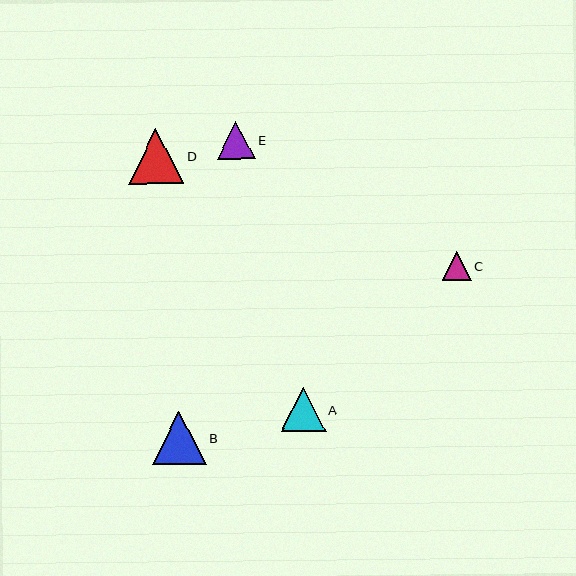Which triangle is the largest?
Triangle D is the largest with a size of approximately 55 pixels.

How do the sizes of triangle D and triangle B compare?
Triangle D and triangle B are approximately the same size.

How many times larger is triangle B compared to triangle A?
Triangle B is approximately 1.2 times the size of triangle A.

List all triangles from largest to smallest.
From largest to smallest: D, B, A, E, C.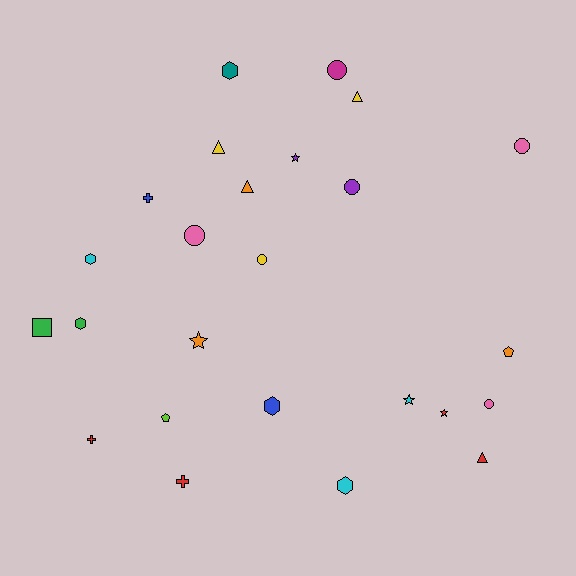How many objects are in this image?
There are 25 objects.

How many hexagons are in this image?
There are 5 hexagons.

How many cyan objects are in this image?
There are 3 cyan objects.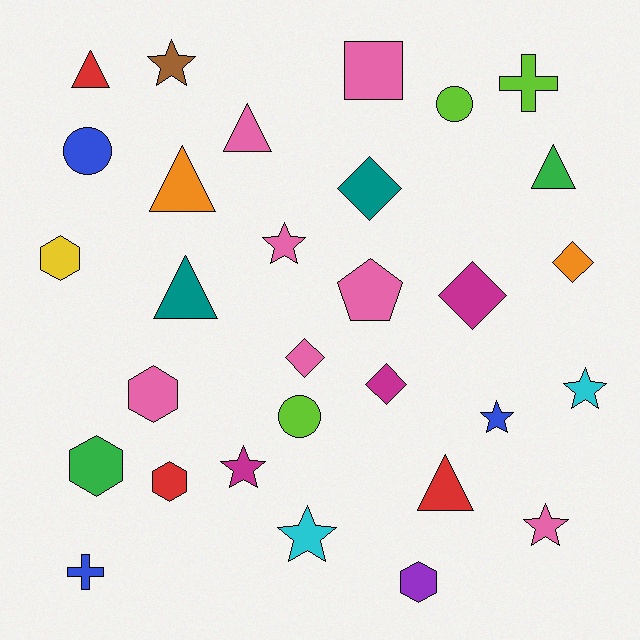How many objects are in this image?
There are 30 objects.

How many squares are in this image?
There is 1 square.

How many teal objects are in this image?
There are 2 teal objects.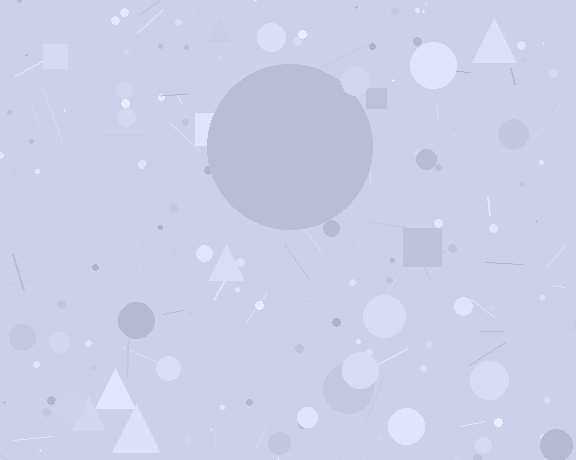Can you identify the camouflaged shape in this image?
The camouflaged shape is a circle.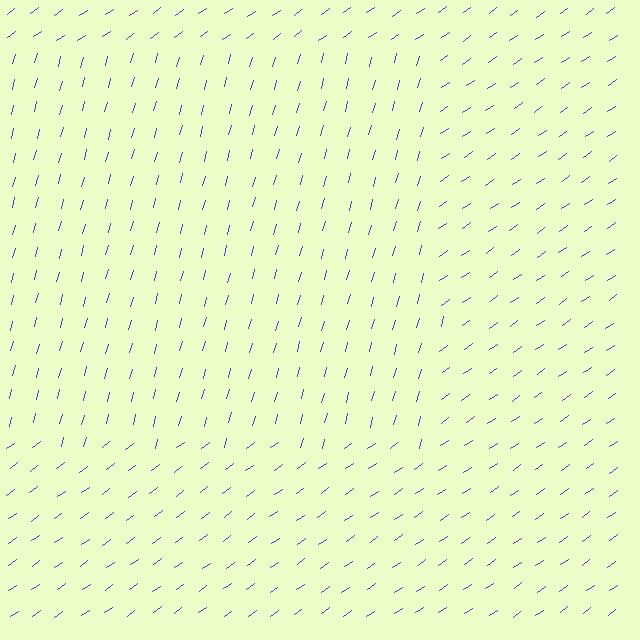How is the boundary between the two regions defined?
The boundary is defined purely by a change in line orientation (approximately 39 degrees difference). All lines are the same color and thickness.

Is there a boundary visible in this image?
Yes, there is a texture boundary formed by a change in line orientation.